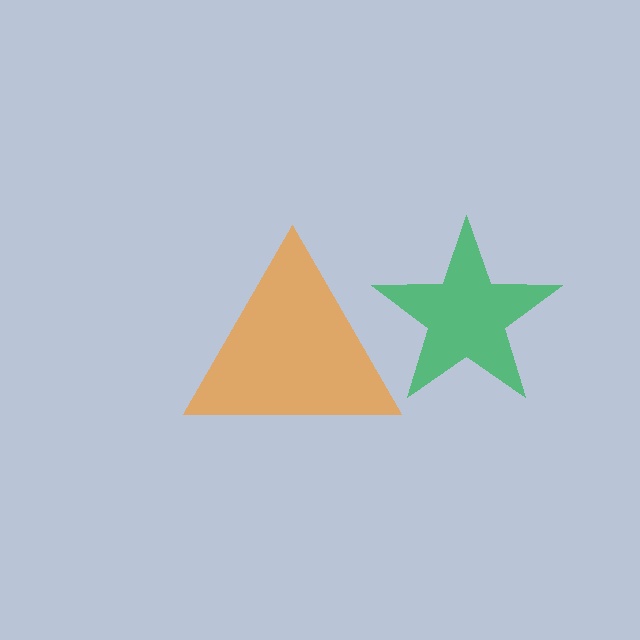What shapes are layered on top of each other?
The layered shapes are: an orange triangle, a green star.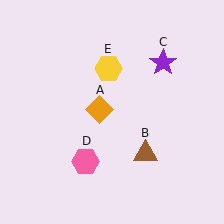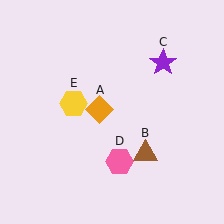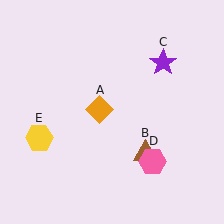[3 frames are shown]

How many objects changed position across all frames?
2 objects changed position: pink hexagon (object D), yellow hexagon (object E).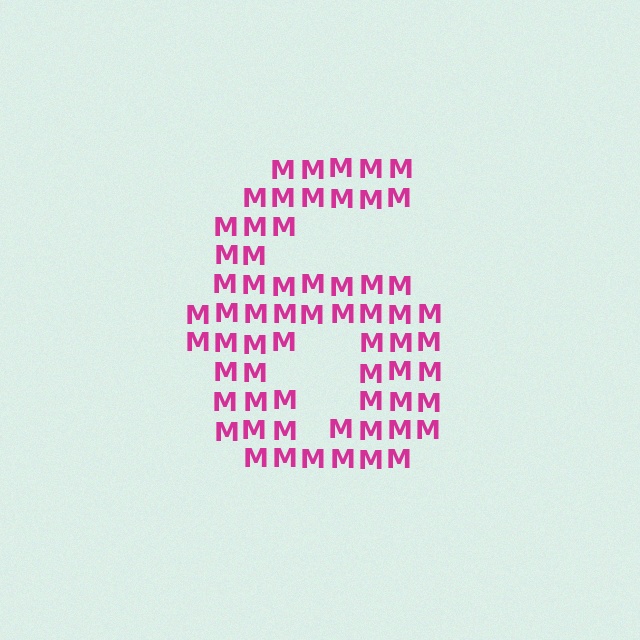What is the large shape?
The large shape is the digit 6.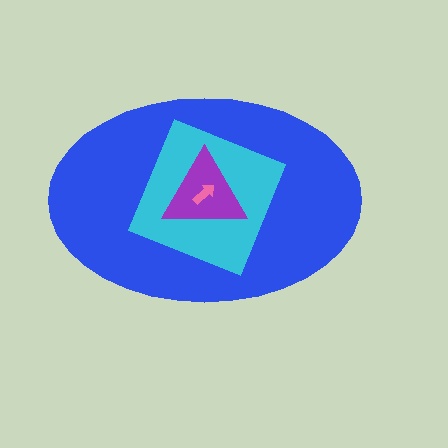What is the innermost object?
The pink arrow.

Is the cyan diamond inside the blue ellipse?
Yes.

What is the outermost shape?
The blue ellipse.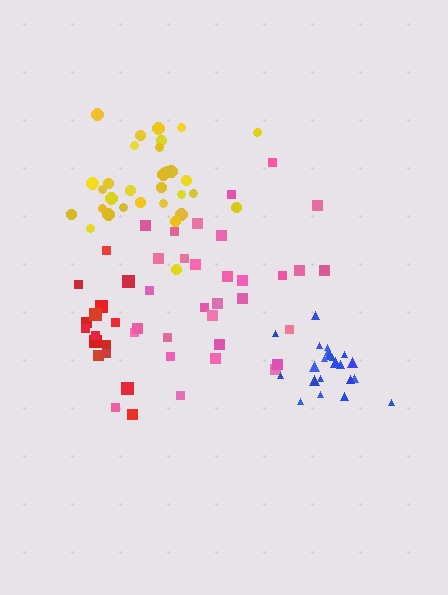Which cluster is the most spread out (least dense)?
Red.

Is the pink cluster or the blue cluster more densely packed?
Blue.